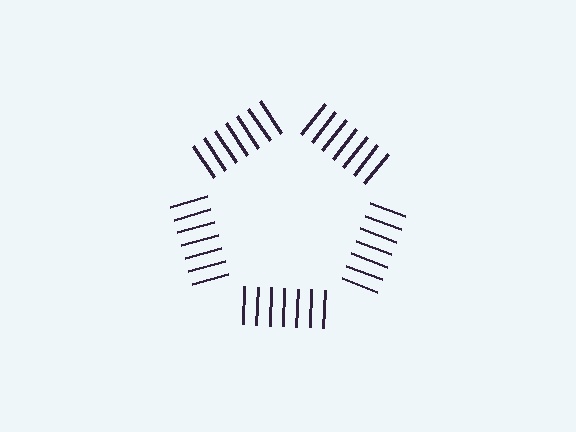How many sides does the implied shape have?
5 sides — the line-ends trace a pentagon.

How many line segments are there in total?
35 — 7 along each of the 5 edges.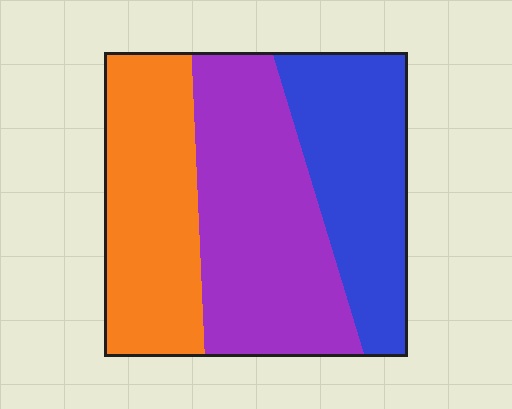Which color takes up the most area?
Purple, at roughly 40%.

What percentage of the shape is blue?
Blue covers about 30% of the shape.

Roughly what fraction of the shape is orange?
Orange takes up between a quarter and a half of the shape.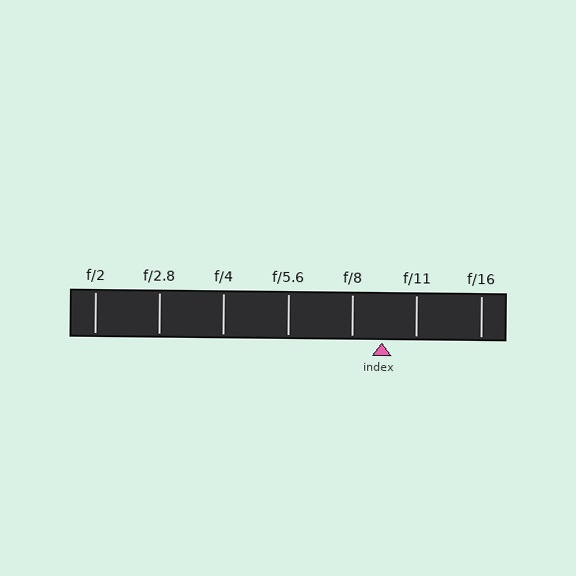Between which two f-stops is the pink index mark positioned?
The index mark is between f/8 and f/11.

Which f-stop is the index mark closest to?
The index mark is closest to f/8.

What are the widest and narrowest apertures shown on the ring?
The widest aperture shown is f/2 and the narrowest is f/16.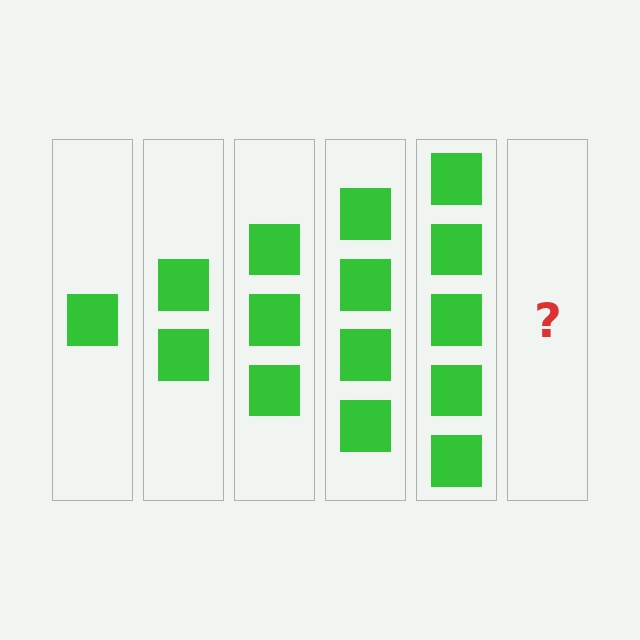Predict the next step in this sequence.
The next step is 6 squares.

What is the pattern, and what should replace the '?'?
The pattern is that each step adds one more square. The '?' should be 6 squares.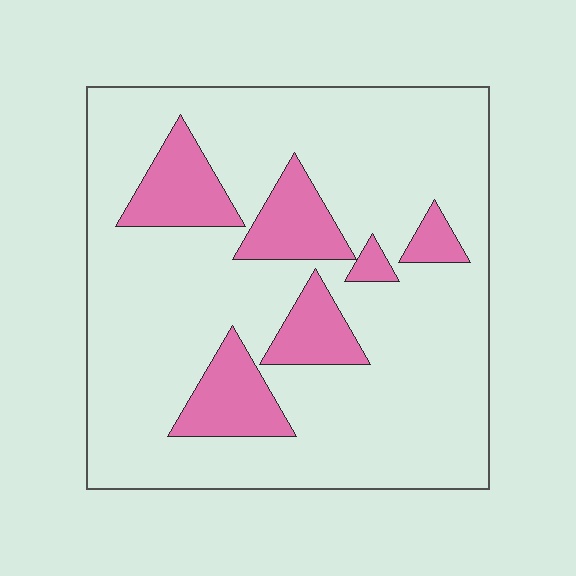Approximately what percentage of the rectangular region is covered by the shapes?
Approximately 20%.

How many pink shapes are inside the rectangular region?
6.